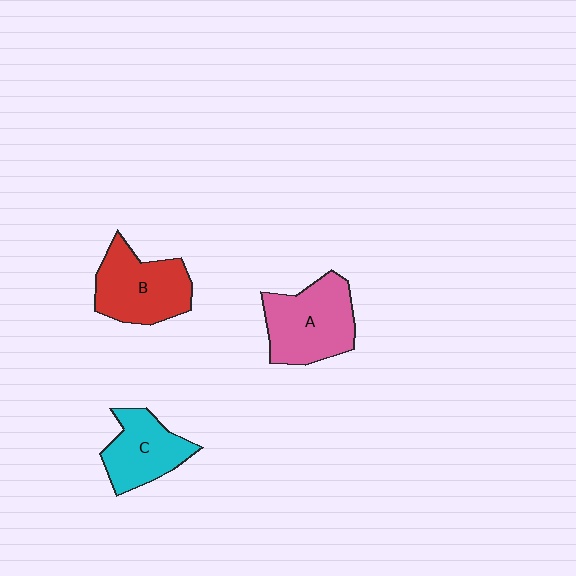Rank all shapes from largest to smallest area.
From largest to smallest: A (pink), B (red), C (cyan).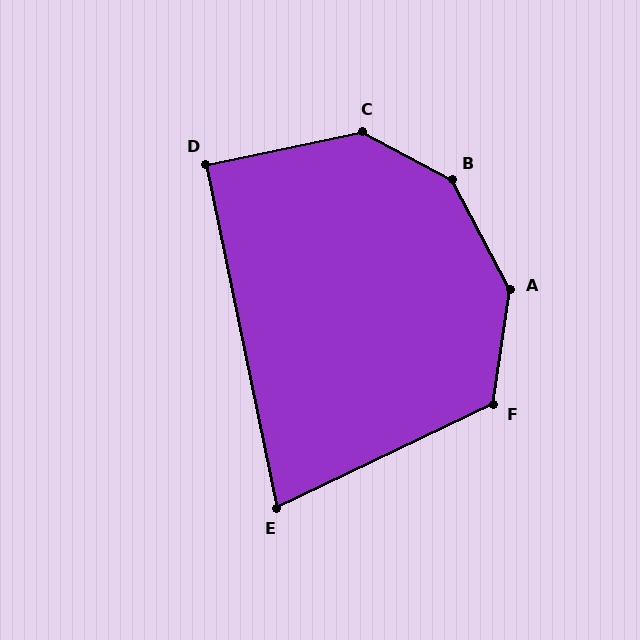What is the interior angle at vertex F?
Approximately 124 degrees (obtuse).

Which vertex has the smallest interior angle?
E, at approximately 76 degrees.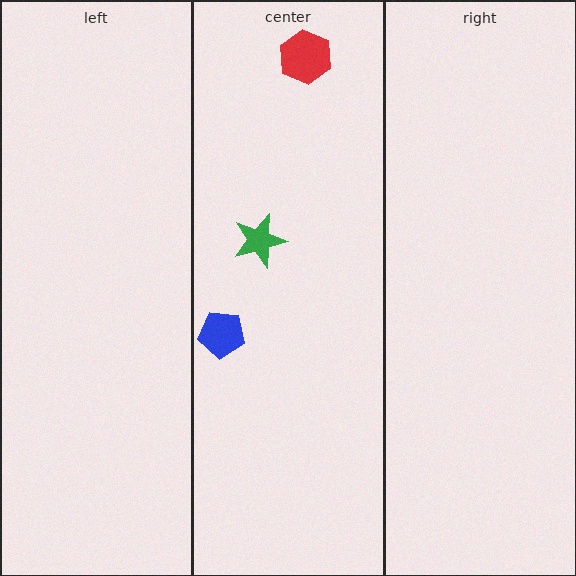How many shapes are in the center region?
3.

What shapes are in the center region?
The red hexagon, the blue pentagon, the green star.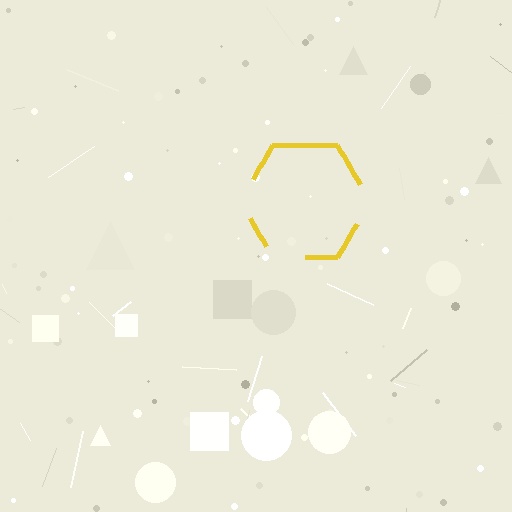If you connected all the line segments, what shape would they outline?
They would outline a hexagon.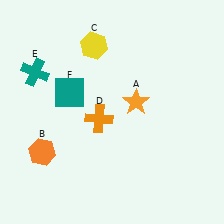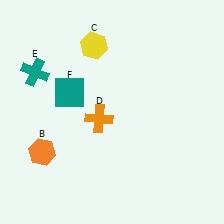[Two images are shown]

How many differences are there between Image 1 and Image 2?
There is 1 difference between the two images.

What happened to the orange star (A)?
The orange star (A) was removed in Image 2. It was in the top-right area of Image 1.